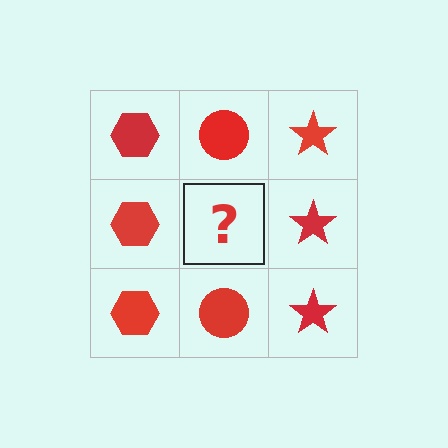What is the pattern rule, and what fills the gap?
The rule is that each column has a consistent shape. The gap should be filled with a red circle.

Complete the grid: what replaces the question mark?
The question mark should be replaced with a red circle.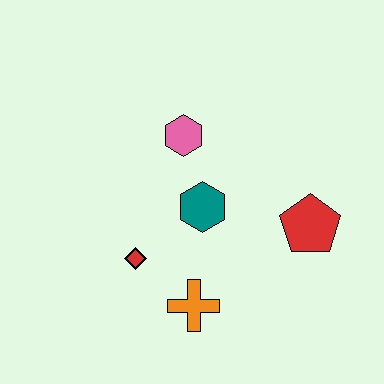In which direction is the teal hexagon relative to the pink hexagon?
The teal hexagon is below the pink hexagon.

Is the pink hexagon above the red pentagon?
Yes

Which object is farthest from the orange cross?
The pink hexagon is farthest from the orange cross.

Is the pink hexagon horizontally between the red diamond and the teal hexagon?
Yes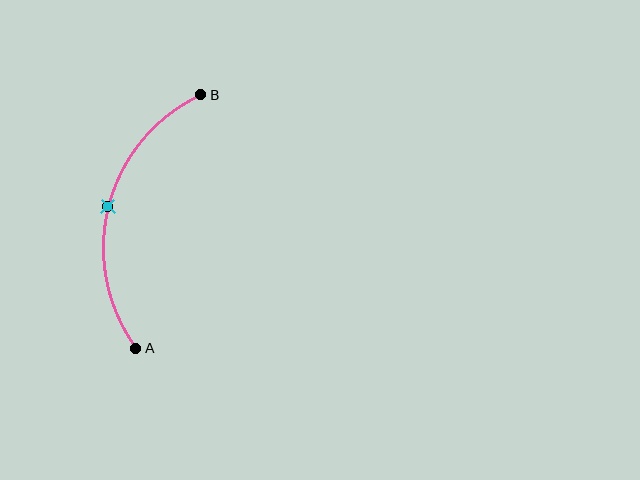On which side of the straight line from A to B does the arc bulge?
The arc bulges to the left of the straight line connecting A and B.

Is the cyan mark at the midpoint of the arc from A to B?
Yes. The cyan mark lies on the arc at equal arc-length from both A and B — it is the arc midpoint.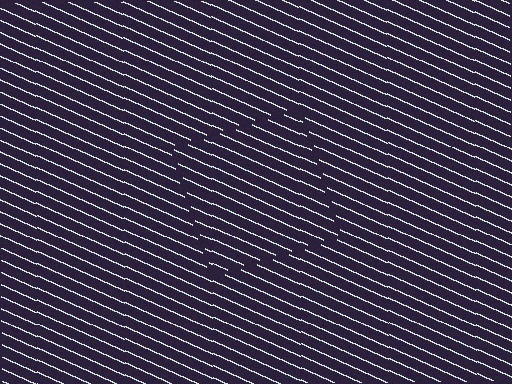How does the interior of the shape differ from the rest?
The interior of the shape contains the same grating, shifted by half a period — the contour is defined by the phase discontinuity where line-ends from the inner and outer gratings abut.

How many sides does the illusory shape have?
4 sides — the line-ends trace a square.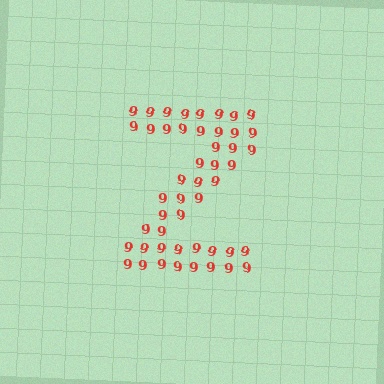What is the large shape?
The large shape is the letter Z.